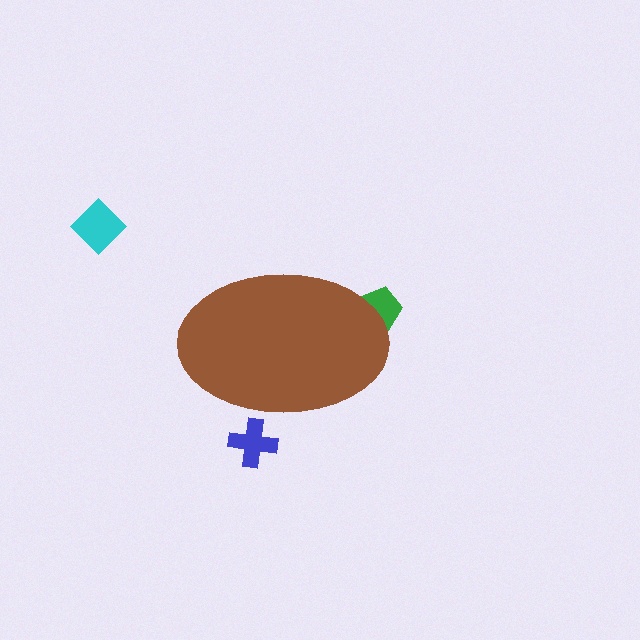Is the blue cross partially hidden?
Yes, the blue cross is partially hidden behind the brown ellipse.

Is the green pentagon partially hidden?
Yes, the green pentagon is partially hidden behind the brown ellipse.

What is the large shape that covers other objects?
A brown ellipse.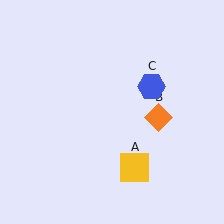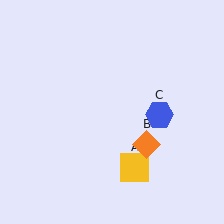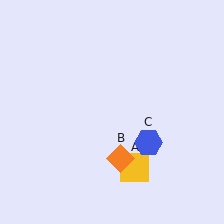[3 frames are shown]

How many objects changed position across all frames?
2 objects changed position: orange diamond (object B), blue hexagon (object C).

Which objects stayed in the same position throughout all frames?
Yellow square (object A) remained stationary.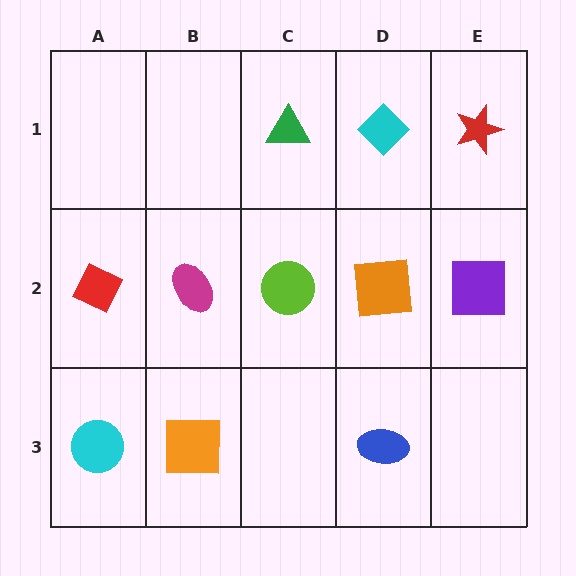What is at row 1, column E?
A red star.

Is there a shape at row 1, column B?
No, that cell is empty.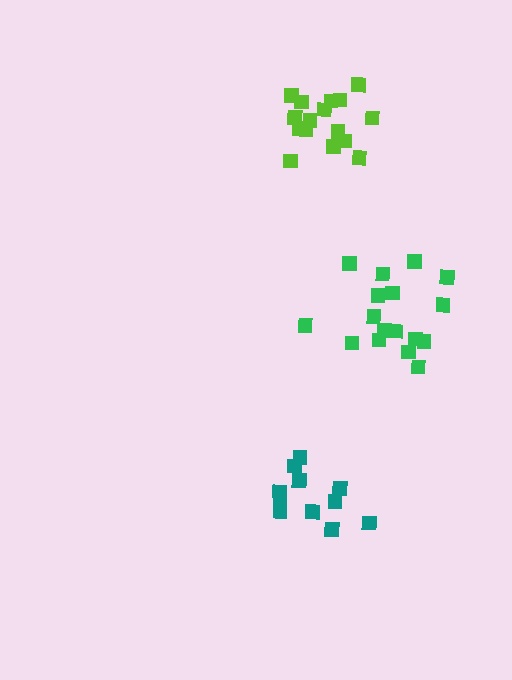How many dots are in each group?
Group 1: 11 dots, Group 2: 17 dots, Group 3: 16 dots (44 total).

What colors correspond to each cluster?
The clusters are colored: teal, green, lime.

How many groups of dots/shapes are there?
There are 3 groups.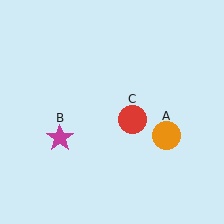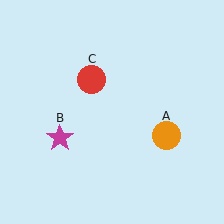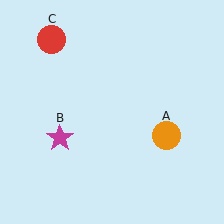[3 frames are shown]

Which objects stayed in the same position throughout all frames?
Orange circle (object A) and magenta star (object B) remained stationary.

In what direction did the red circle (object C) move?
The red circle (object C) moved up and to the left.